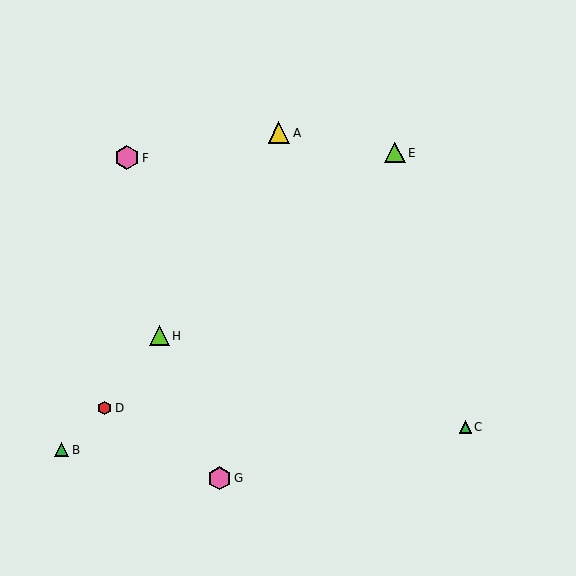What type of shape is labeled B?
Shape B is a green triangle.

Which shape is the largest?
The pink hexagon (labeled F) is the largest.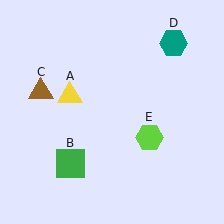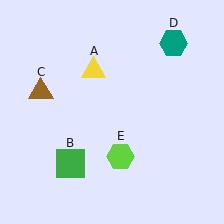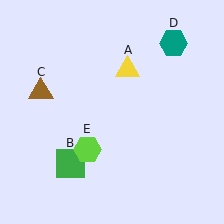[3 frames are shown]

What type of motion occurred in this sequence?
The yellow triangle (object A), lime hexagon (object E) rotated clockwise around the center of the scene.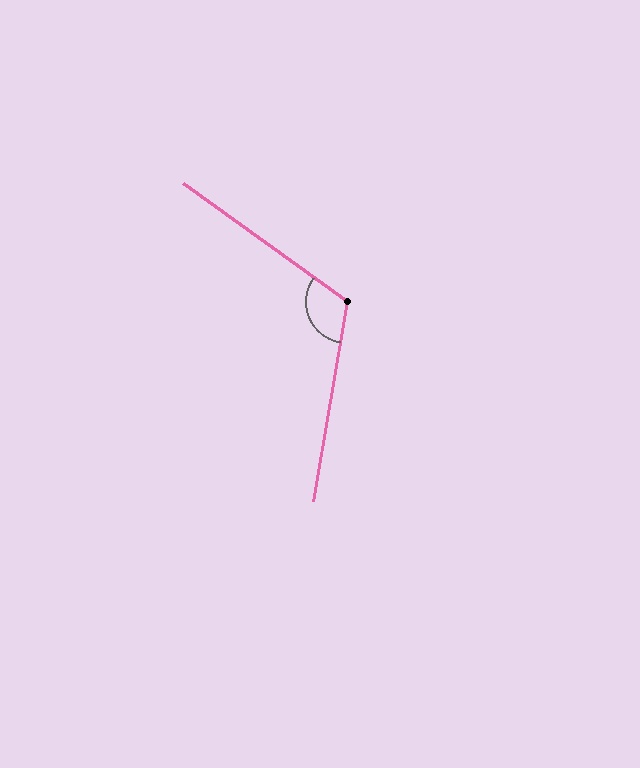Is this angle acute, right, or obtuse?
It is obtuse.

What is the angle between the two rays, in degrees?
Approximately 116 degrees.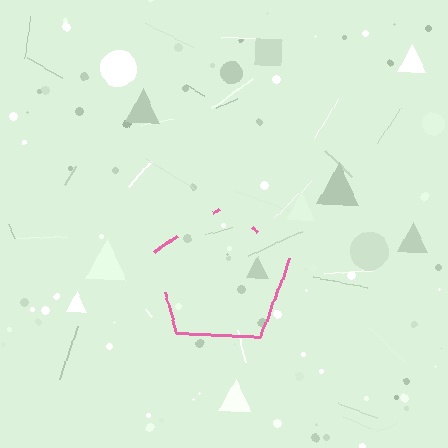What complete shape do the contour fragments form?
The contour fragments form a pentagon.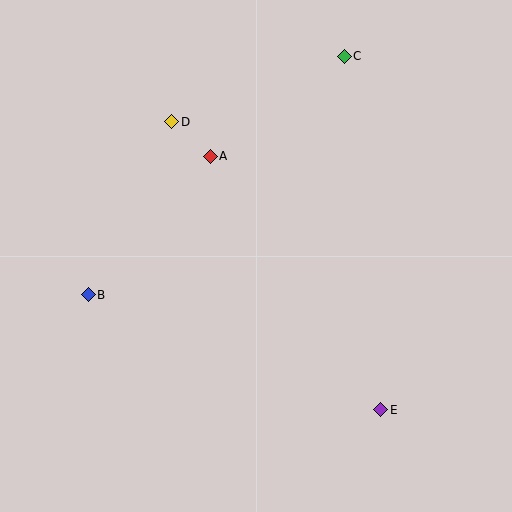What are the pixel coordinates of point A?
Point A is at (210, 156).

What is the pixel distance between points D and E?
The distance between D and E is 356 pixels.